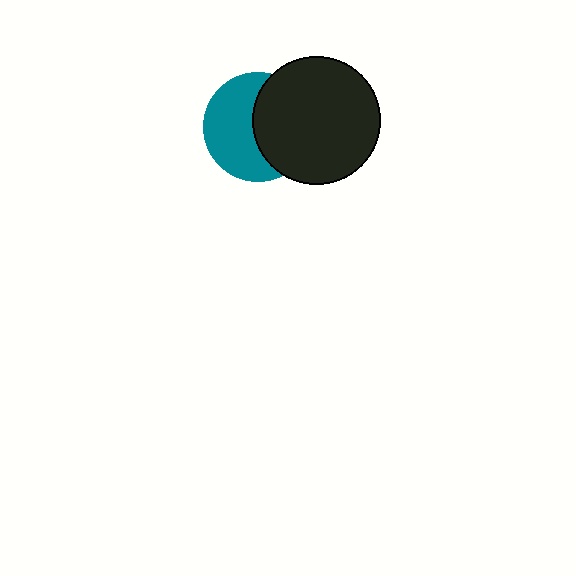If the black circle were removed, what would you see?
You would see the complete teal circle.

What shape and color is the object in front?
The object in front is a black circle.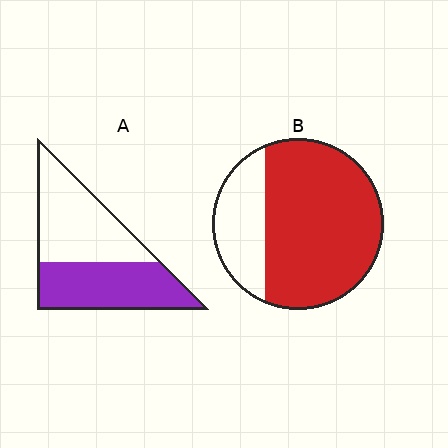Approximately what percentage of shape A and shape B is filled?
A is approximately 50% and B is approximately 75%.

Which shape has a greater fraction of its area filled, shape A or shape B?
Shape B.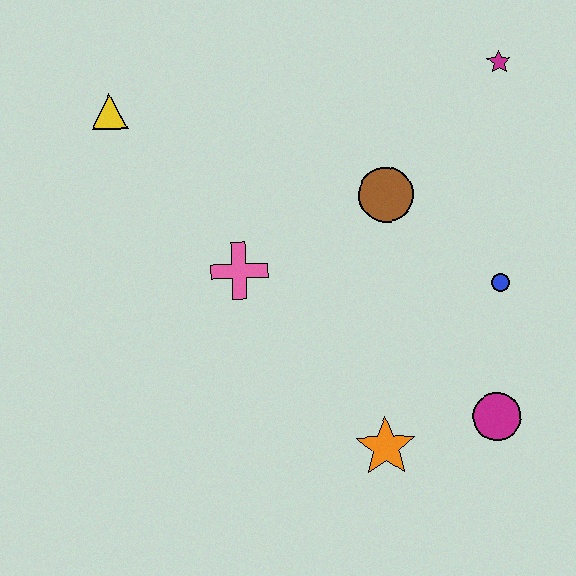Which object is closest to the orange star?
The magenta circle is closest to the orange star.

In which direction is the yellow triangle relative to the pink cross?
The yellow triangle is above the pink cross.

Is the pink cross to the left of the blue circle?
Yes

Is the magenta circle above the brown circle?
No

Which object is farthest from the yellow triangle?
The magenta circle is farthest from the yellow triangle.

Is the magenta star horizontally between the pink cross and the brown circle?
No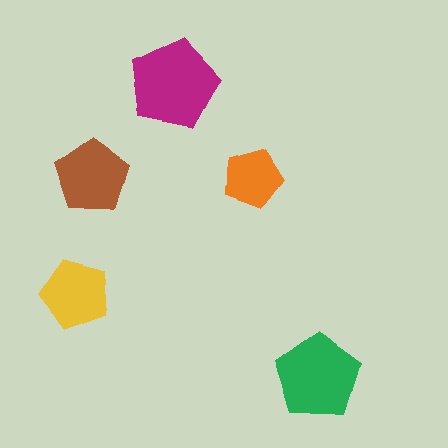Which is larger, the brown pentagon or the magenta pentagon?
The magenta one.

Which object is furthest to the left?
The yellow pentagon is leftmost.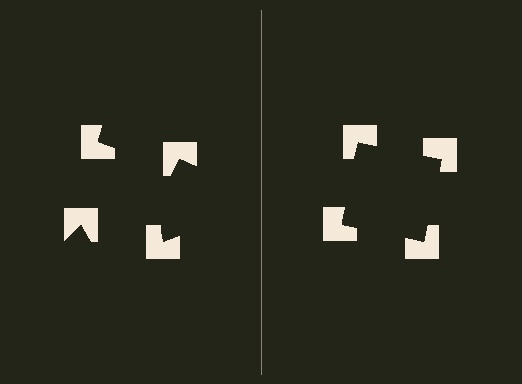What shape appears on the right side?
An illusory square.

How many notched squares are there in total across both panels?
8 — 4 on each side.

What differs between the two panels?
The notched squares are positioned identically on both sides; only the wedge orientations differ. On the right they align to a square; on the left they are misaligned.